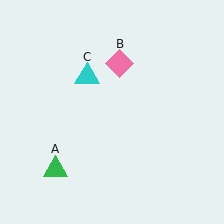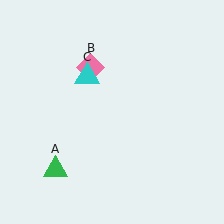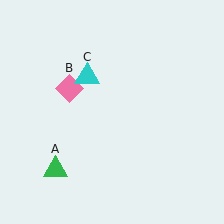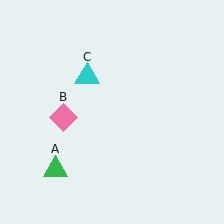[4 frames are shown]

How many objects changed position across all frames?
1 object changed position: pink diamond (object B).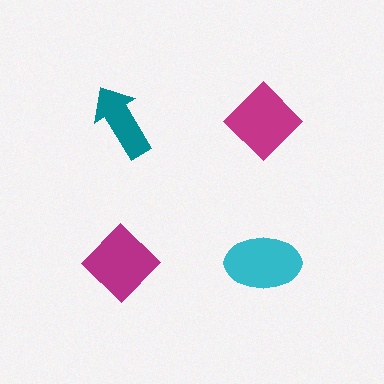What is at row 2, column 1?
A magenta diamond.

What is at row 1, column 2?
A magenta diamond.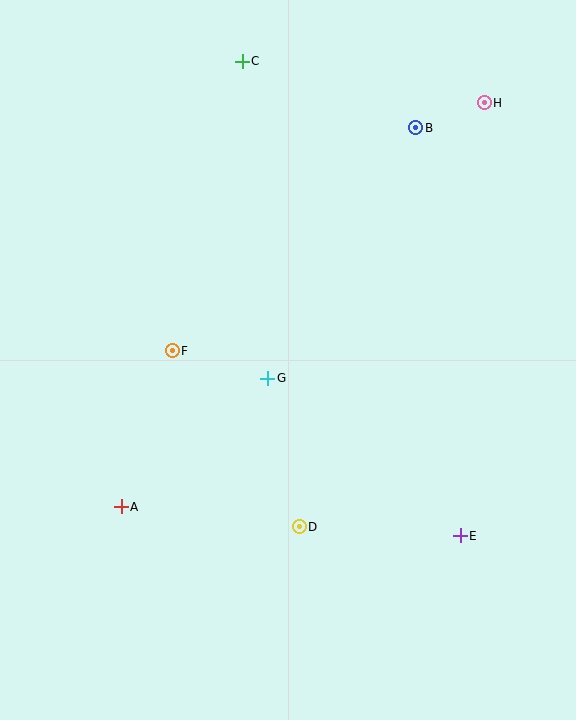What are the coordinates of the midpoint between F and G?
The midpoint between F and G is at (220, 364).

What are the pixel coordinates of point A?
Point A is at (121, 507).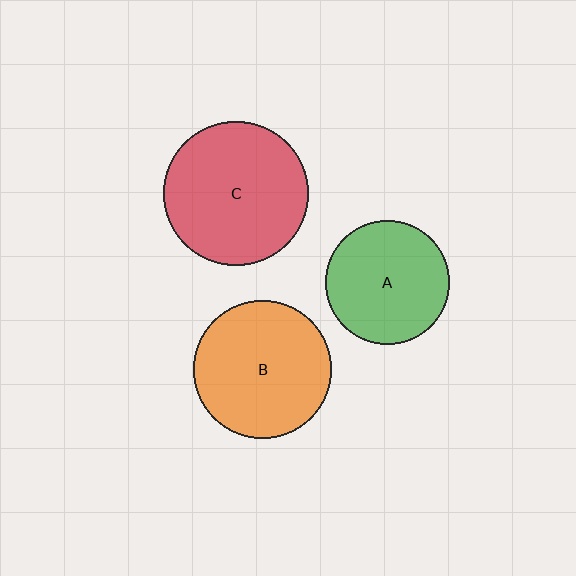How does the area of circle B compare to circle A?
Approximately 1.2 times.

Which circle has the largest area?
Circle C (red).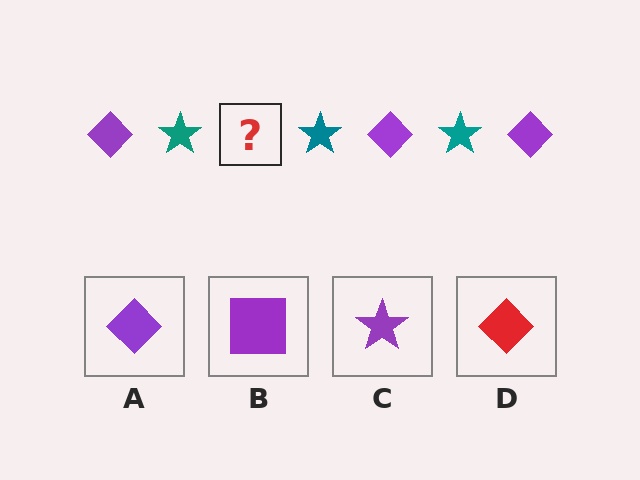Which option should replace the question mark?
Option A.